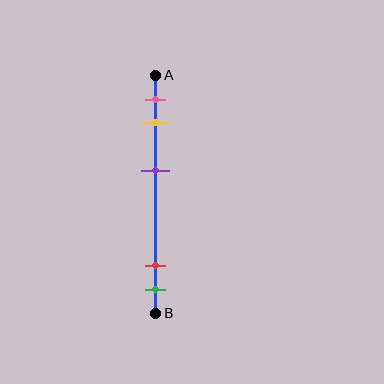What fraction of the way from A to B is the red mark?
The red mark is approximately 80% (0.8) of the way from A to B.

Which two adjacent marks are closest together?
The red and green marks are the closest adjacent pair.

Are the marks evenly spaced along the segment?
No, the marks are not evenly spaced.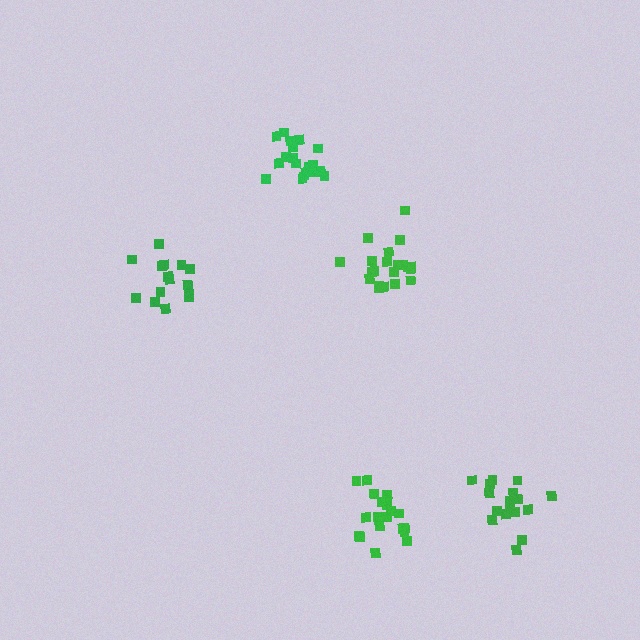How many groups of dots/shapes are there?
There are 5 groups.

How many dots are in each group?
Group 1: 17 dots, Group 2: 19 dots, Group 3: 21 dots, Group 4: 15 dots, Group 5: 19 dots (91 total).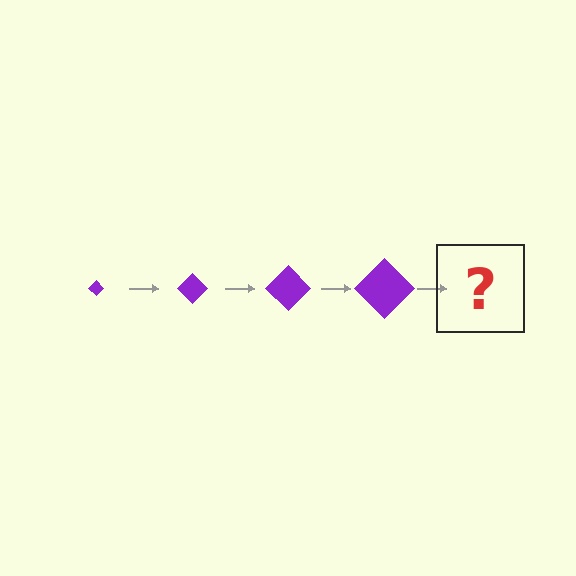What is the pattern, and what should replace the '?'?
The pattern is that the diamond gets progressively larger each step. The '?' should be a purple diamond, larger than the previous one.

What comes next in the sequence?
The next element should be a purple diamond, larger than the previous one.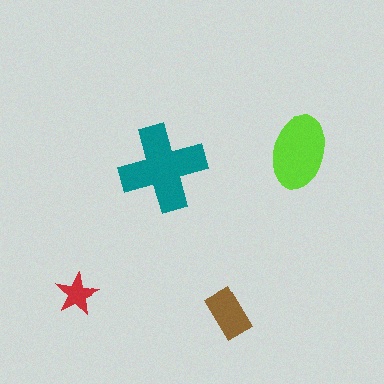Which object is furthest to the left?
The red star is leftmost.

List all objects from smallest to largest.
The red star, the brown rectangle, the lime ellipse, the teal cross.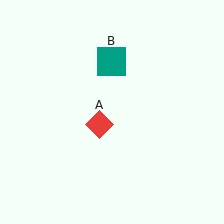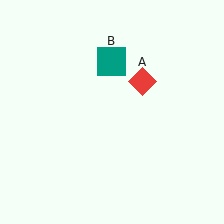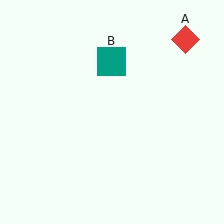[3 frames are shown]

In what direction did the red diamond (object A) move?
The red diamond (object A) moved up and to the right.